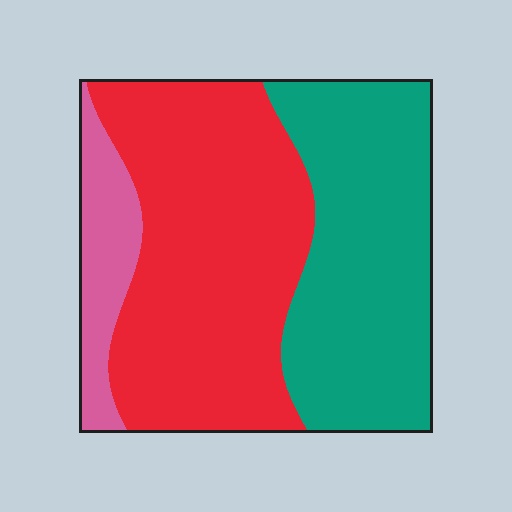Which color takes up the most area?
Red, at roughly 50%.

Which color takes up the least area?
Pink, at roughly 10%.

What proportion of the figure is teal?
Teal takes up about two fifths (2/5) of the figure.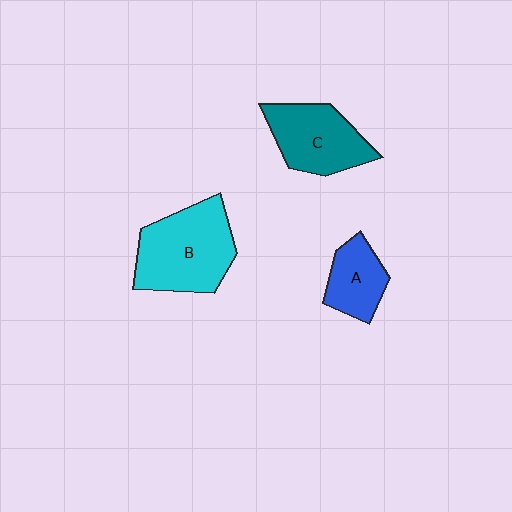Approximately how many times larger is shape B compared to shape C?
Approximately 1.3 times.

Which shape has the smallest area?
Shape A (blue).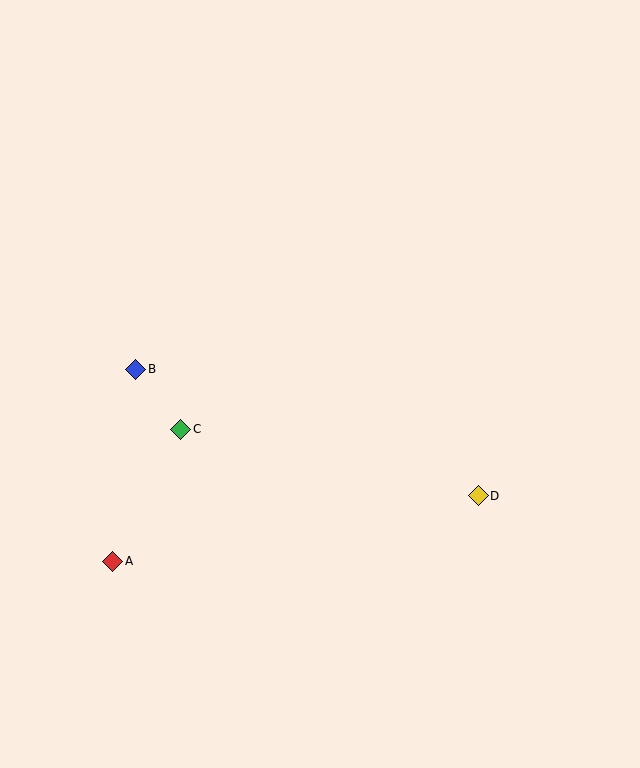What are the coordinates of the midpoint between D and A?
The midpoint between D and A is at (295, 528).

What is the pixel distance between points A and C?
The distance between A and C is 149 pixels.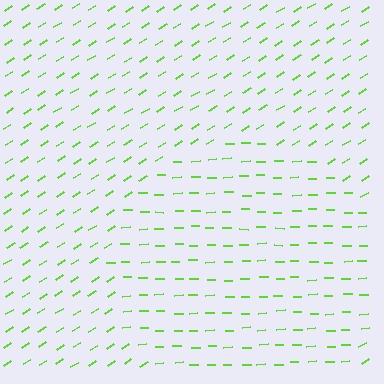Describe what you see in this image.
The image is filled with small lime line segments. A circle region in the image has lines oriented differently from the surrounding lines, creating a visible texture boundary.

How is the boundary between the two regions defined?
The boundary is defined purely by a change in line orientation (approximately 31 degrees difference). All lines are the same color and thickness.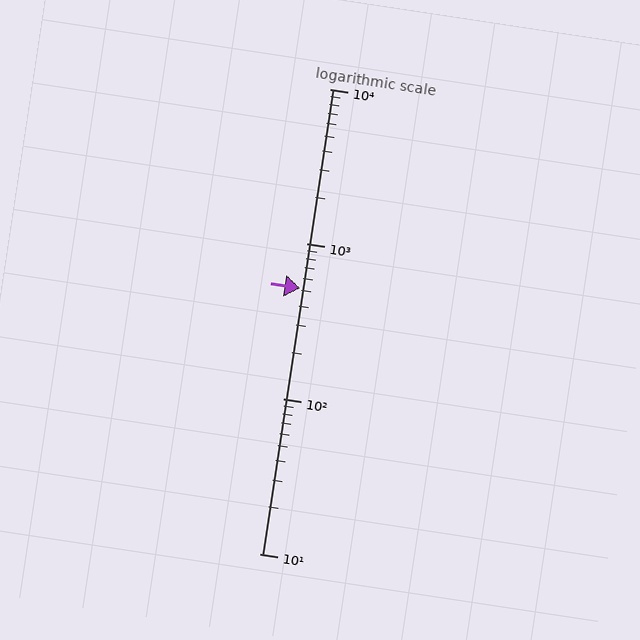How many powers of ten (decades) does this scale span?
The scale spans 3 decades, from 10 to 10000.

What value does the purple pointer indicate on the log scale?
The pointer indicates approximately 520.